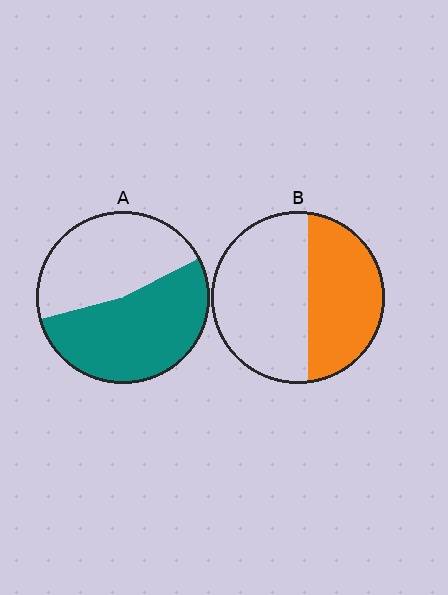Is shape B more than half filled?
No.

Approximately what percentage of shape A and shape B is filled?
A is approximately 55% and B is approximately 45%.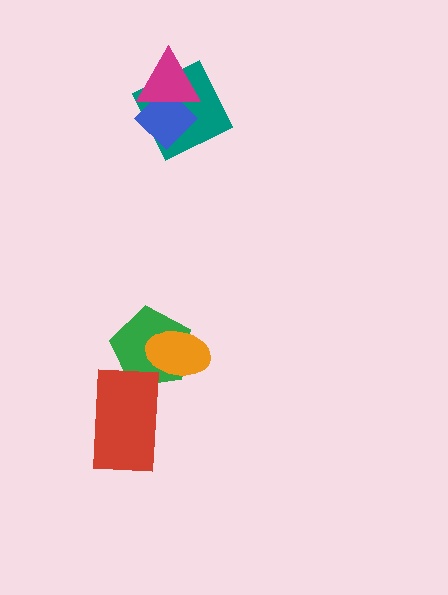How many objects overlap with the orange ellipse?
1 object overlaps with the orange ellipse.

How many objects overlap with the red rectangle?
1 object overlaps with the red rectangle.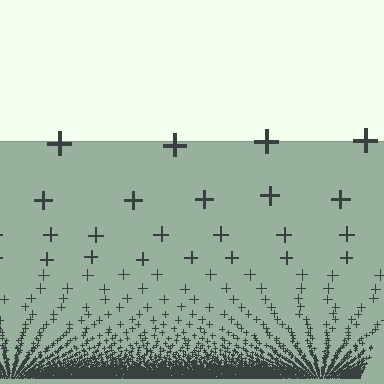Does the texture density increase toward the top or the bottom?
Density increases toward the bottom.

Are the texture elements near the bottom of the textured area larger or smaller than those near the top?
Smaller. The gradient is inverted — elements near the bottom are smaller and denser.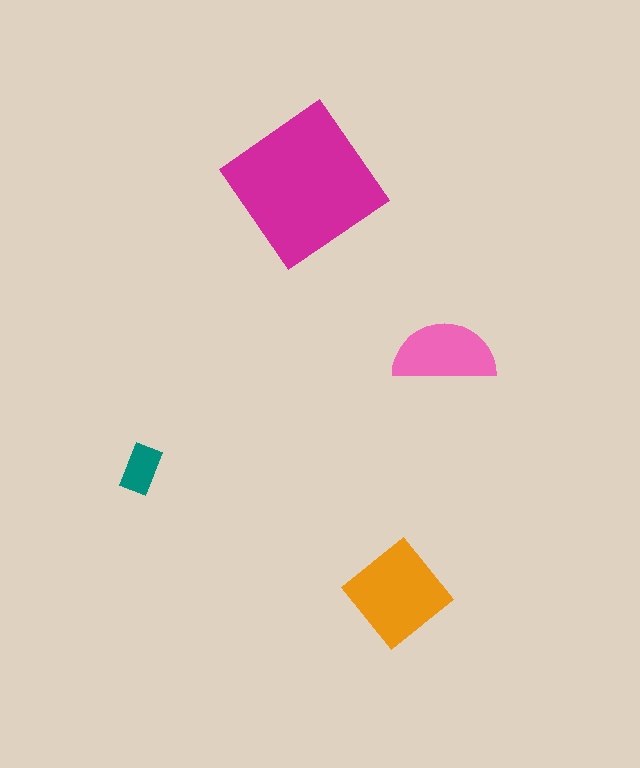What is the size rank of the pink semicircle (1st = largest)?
3rd.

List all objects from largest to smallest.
The magenta diamond, the orange diamond, the pink semicircle, the teal rectangle.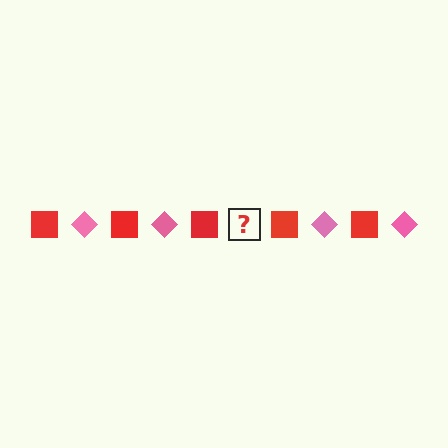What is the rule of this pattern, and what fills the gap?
The rule is that the pattern alternates between red square and pink diamond. The gap should be filled with a pink diamond.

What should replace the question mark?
The question mark should be replaced with a pink diamond.